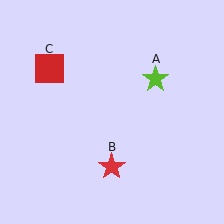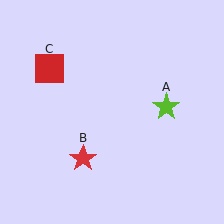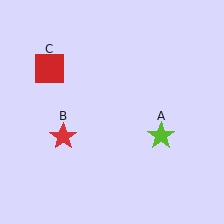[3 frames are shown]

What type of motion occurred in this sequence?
The lime star (object A), red star (object B) rotated clockwise around the center of the scene.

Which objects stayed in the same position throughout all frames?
Red square (object C) remained stationary.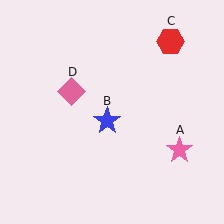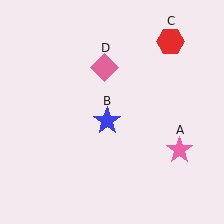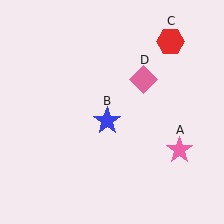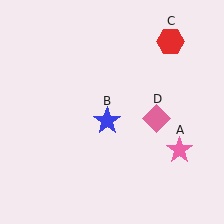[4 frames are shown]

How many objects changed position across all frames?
1 object changed position: pink diamond (object D).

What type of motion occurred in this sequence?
The pink diamond (object D) rotated clockwise around the center of the scene.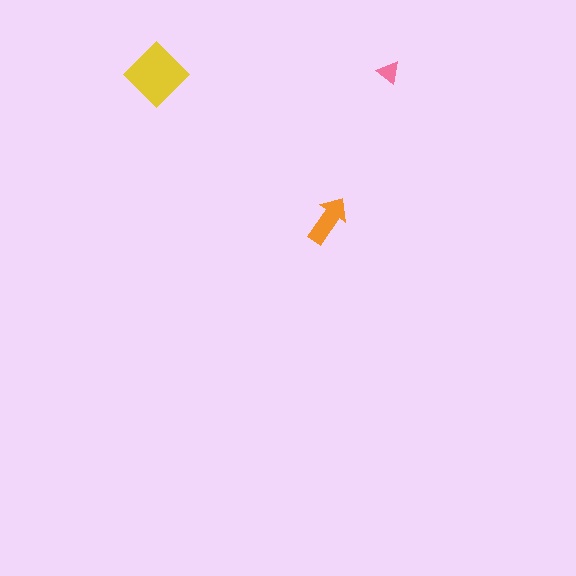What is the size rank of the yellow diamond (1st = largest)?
1st.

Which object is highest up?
The pink triangle is topmost.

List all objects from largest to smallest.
The yellow diamond, the orange arrow, the pink triangle.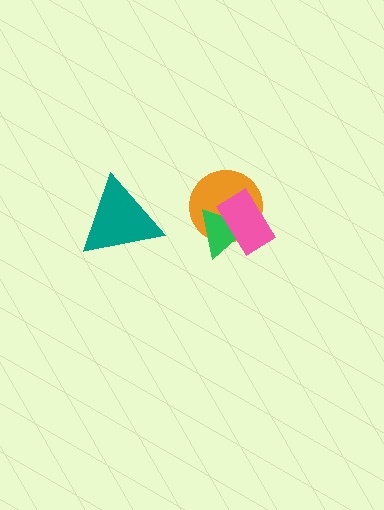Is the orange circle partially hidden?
Yes, it is partially covered by another shape.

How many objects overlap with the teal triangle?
0 objects overlap with the teal triangle.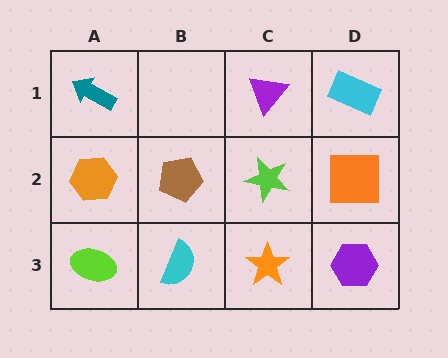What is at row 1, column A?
A teal arrow.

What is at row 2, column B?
A brown pentagon.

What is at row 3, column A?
A lime ellipse.